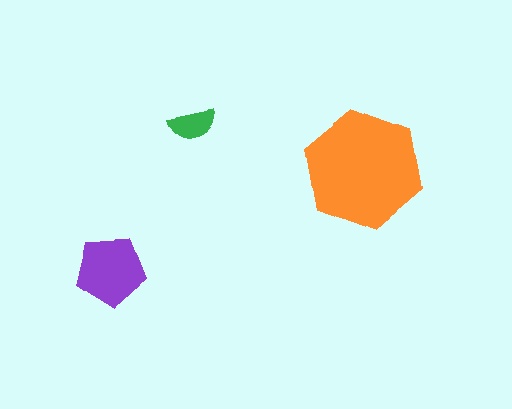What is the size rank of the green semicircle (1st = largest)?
3rd.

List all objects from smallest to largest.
The green semicircle, the purple pentagon, the orange hexagon.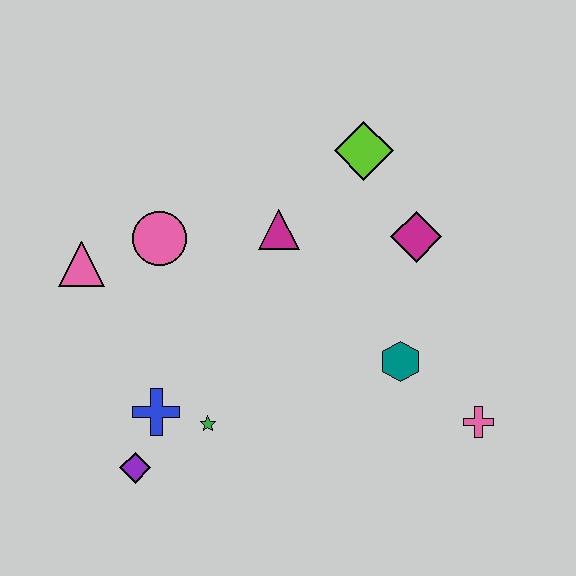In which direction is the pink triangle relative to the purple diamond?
The pink triangle is above the purple diamond.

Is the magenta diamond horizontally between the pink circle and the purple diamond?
No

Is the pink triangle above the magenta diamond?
No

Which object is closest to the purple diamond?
The blue cross is closest to the purple diamond.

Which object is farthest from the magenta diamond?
The purple diamond is farthest from the magenta diamond.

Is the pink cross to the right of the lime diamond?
Yes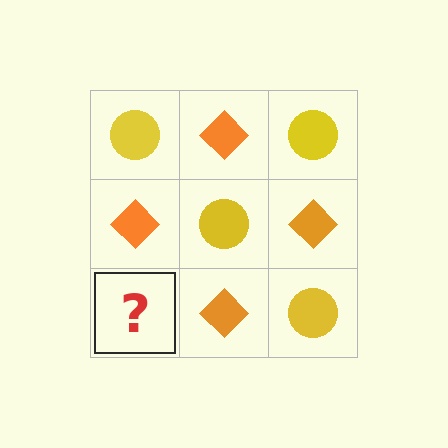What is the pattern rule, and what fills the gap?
The rule is that it alternates yellow circle and orange diamond in a checkerboard pattern. The gap should be filled with a yellow circle.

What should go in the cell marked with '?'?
The missing cell should contain a yellow circle.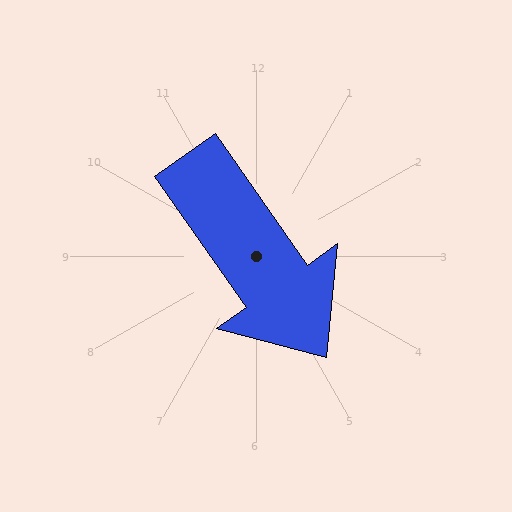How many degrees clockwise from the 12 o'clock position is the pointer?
Approximately 145 degrees.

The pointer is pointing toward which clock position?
Roughly 5 o'clock.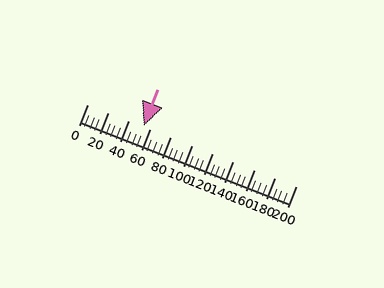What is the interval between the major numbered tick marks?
The major tick marks are spaced 20 units apart.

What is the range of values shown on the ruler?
The ruler shows values from 0 to 200.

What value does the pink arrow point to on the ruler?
The pink arrow points to approximately 54.